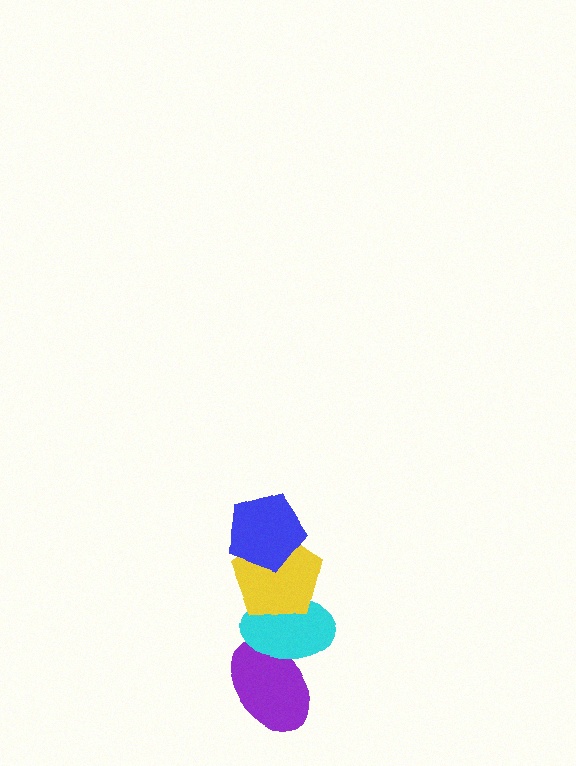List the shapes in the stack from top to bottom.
From top to bottom: the blue pentagon, the yellow pentagon, the cyan ellipse, the purple ellipse.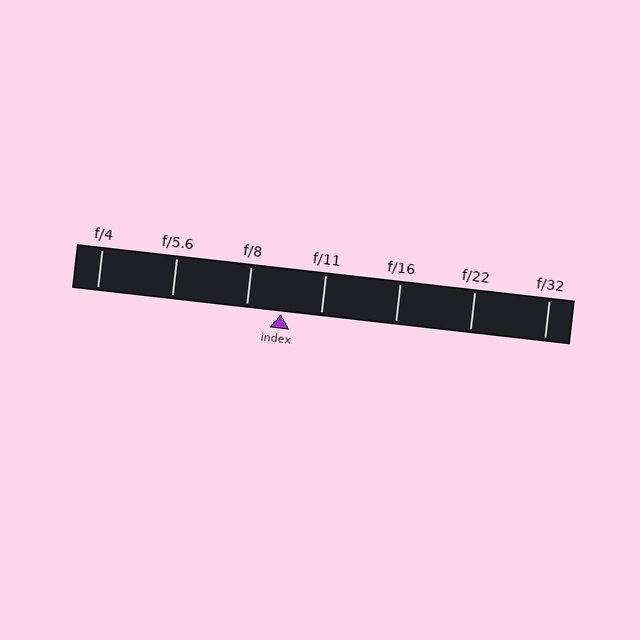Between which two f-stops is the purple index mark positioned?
The index mark is between f/8 and f/11.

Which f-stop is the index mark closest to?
The index mark is closest to f/8.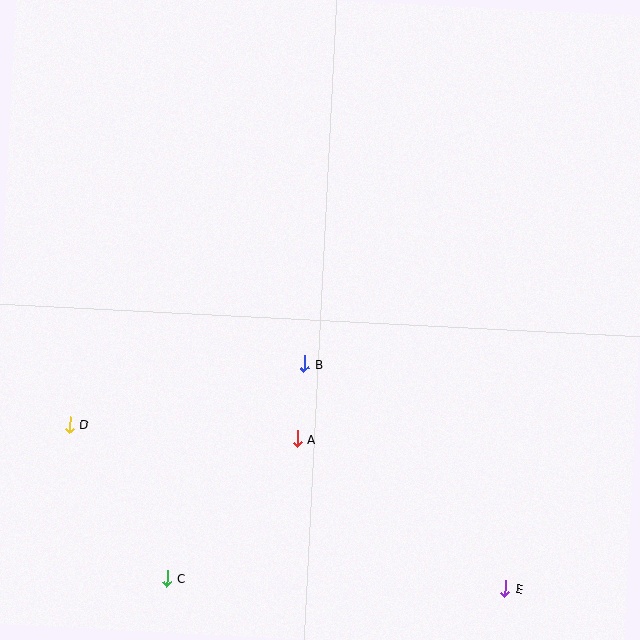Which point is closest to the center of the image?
Point B at (304, 364) is closest to the center.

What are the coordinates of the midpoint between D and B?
The midpoint between D and B is at (187, 394).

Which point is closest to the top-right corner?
Point B is closest to the top-right corner.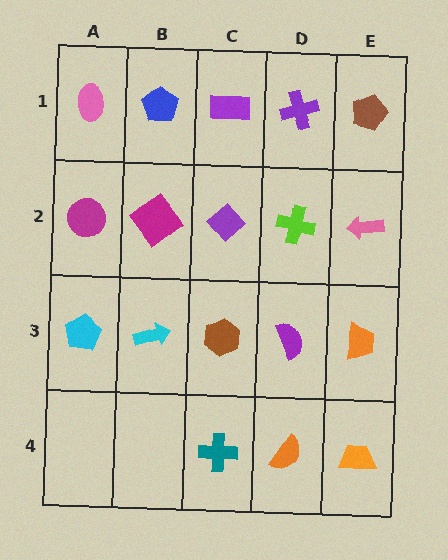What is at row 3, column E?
An orange trapezoid.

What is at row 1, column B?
A blue pentagon.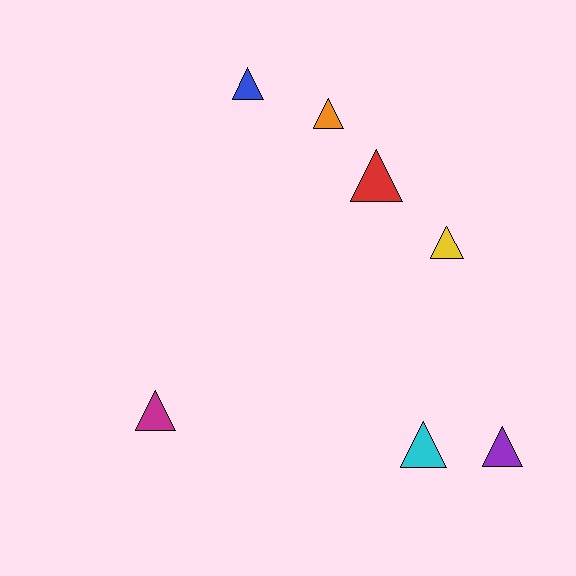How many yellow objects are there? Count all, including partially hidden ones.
There is 1 yellow object.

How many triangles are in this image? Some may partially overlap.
There are 7 triangles.